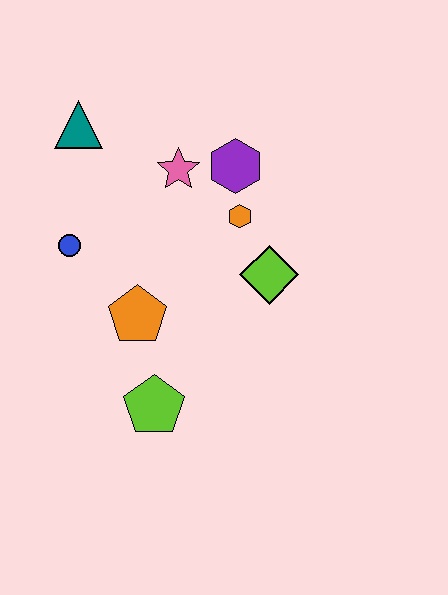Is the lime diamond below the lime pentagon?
No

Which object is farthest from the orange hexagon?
The lime pentagon is farthest from the orange hexagon.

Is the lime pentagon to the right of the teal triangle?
Yes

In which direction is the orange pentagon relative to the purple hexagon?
The orange pentagon is below the purple hexagon.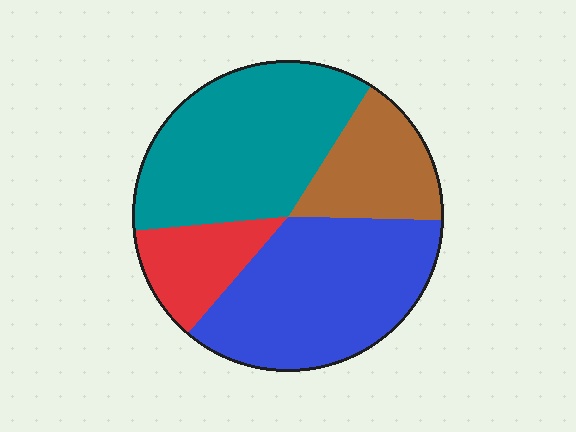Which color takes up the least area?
Red, at roughly 10%.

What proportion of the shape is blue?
Blue takes up about three eighths (3/8) of the shape.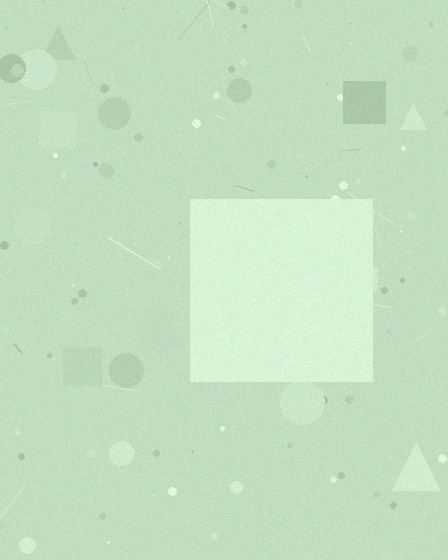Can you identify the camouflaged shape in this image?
The camouflaged shape is a square.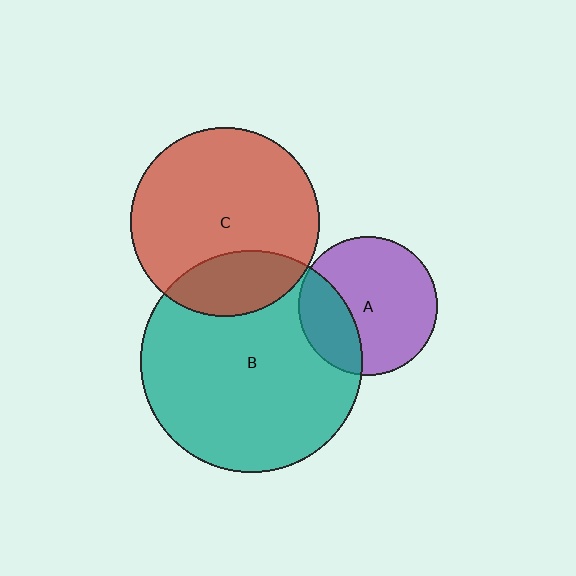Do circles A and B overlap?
Yes.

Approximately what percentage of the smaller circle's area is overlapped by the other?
Approximately 30%.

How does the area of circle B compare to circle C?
Approximately 1.4 times.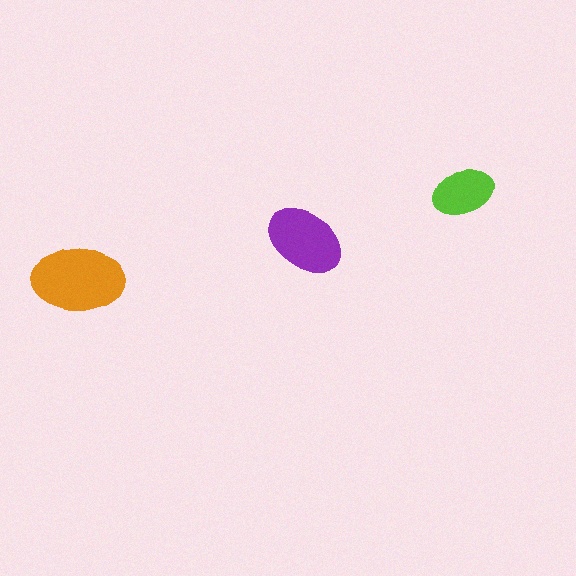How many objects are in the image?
There are 3 objects in the image.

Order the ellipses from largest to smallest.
the orange one, the purple one, the lime one.